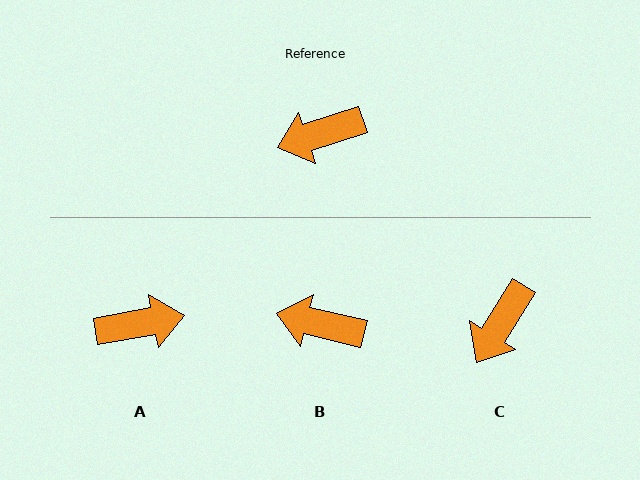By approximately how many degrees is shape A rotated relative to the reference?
Approximately 172 degrees counter-clockwise.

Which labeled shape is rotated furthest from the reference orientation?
A, about 172 degrees away.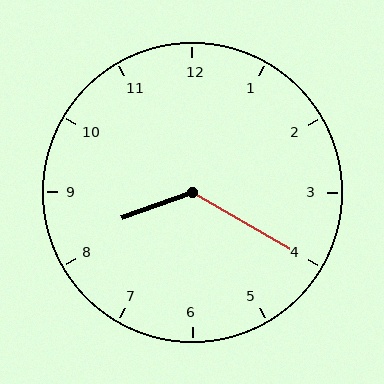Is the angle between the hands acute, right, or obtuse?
It is obtuse.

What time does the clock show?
8:20.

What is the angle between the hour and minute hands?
Approximately 130 degrees.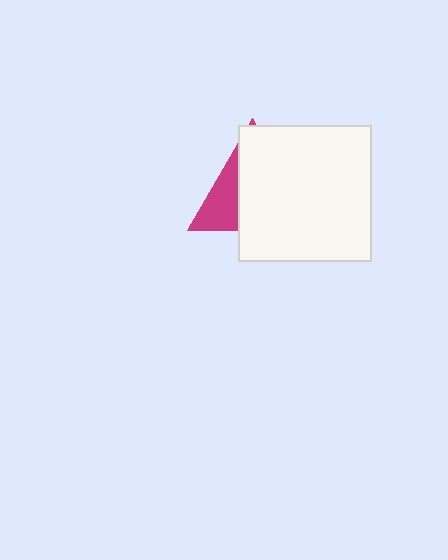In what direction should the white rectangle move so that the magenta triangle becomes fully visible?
The white rectangle should move right. That is the shortest direction to clear the overlap and leave the magenta triangle fully visible.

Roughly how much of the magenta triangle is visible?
A small part of it is visible (roughly 31%).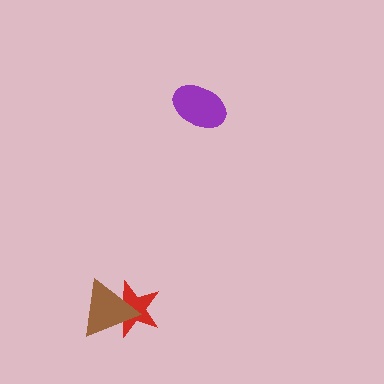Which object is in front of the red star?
The brown triangle is in front of the red star.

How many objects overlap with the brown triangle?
1 object overlaps with the brown triangle.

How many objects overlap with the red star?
1 object overlaps with the red star.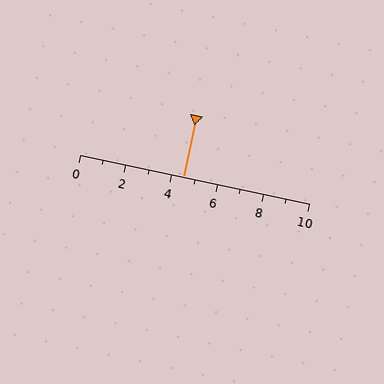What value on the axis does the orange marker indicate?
The marker indicates approximately 4.5.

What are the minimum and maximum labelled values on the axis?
The axis runs from 0 to 10.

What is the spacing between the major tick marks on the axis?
The major ticks are spaced 2 apart.